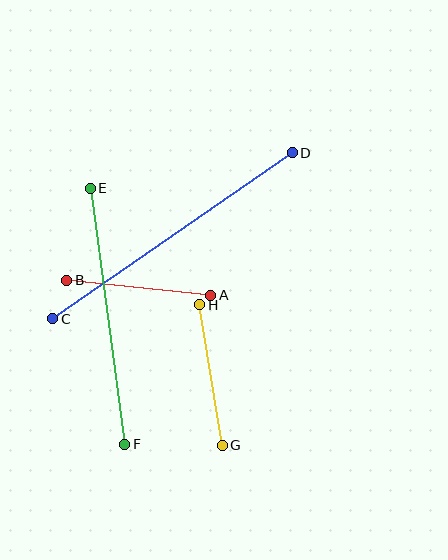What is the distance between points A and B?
The distance is approximately 145 pixels.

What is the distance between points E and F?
The distance is approximately 258 pixels.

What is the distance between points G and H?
The distance is approximately 142 pixels.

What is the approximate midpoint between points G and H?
The midpoint is at approximately (211, 375) pixels.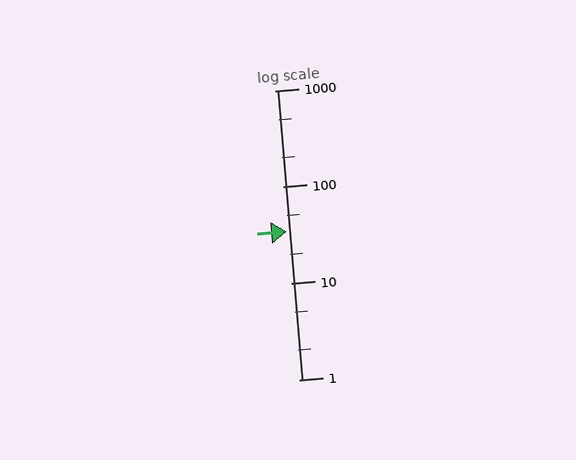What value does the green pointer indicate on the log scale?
The pointer indicates approximately 34.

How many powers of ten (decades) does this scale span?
The scale spans 3 decades, from 1 to 1000.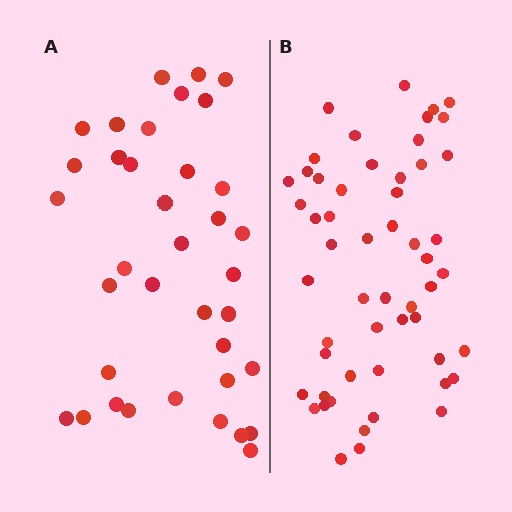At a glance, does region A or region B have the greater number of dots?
Region B (the right region) has more dots.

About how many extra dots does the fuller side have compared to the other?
Region B has approximately 15 more dots than region A.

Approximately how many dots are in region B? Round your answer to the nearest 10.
About 50 dots. (The exact count is 54, which rounds to 50.)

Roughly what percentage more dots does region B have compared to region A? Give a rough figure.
About 45% more.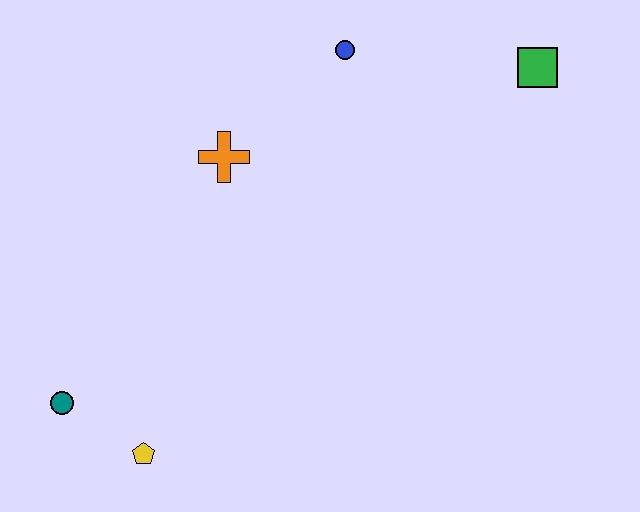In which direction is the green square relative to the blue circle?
The green square is to the right of the blue circle.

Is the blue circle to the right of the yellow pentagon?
Yes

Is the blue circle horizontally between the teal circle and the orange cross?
No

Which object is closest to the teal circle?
The yellow pentagon is closest to the teal circle.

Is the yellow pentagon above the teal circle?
No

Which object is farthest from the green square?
The teal circle is farthest from the green square.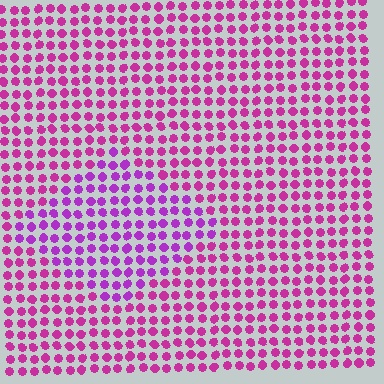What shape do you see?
I see a diamond.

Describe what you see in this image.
The image is filled with small magenta elements in a uniform arrangement. A diamond-shaped region is visible where the elements are tinted to a slightly different hue, forming a subtle color boundary.